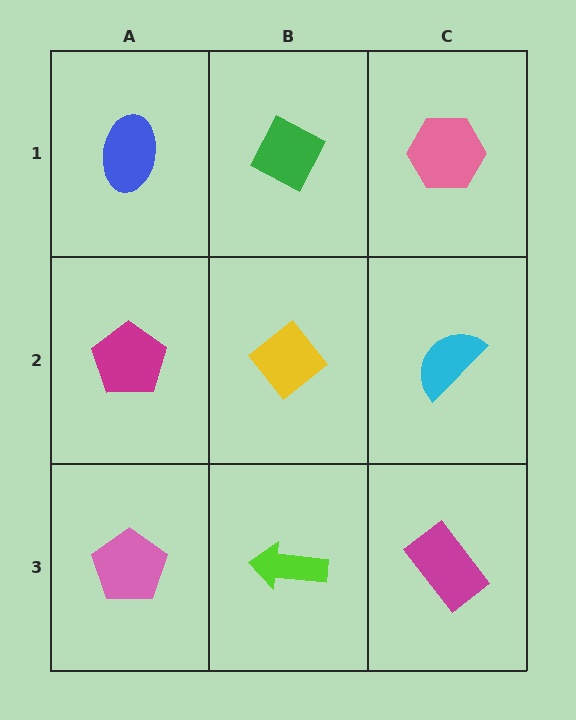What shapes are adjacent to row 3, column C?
A cyan semicircle (row 2, column C), a lime arrow (row 3, column B).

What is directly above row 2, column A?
A blue ellipse.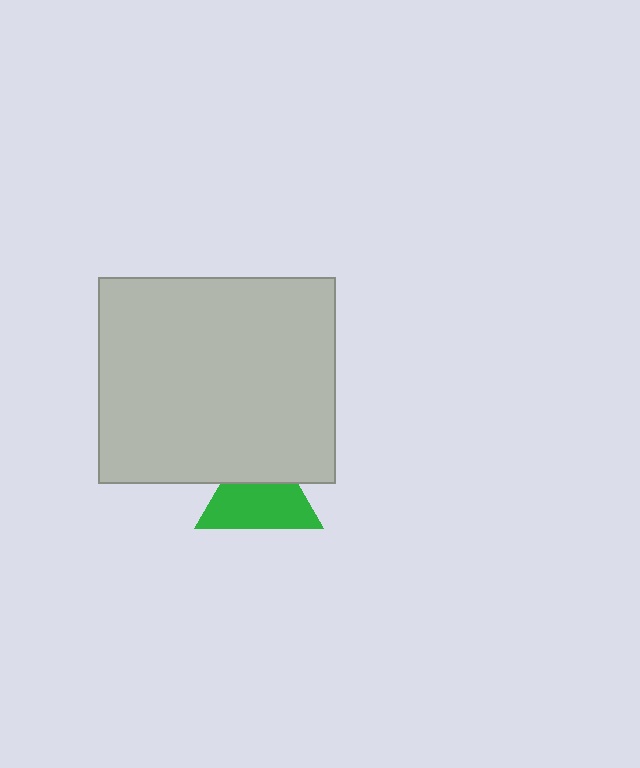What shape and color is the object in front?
The object in front is a light gray rectangle.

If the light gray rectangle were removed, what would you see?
You would see the complete green triangle.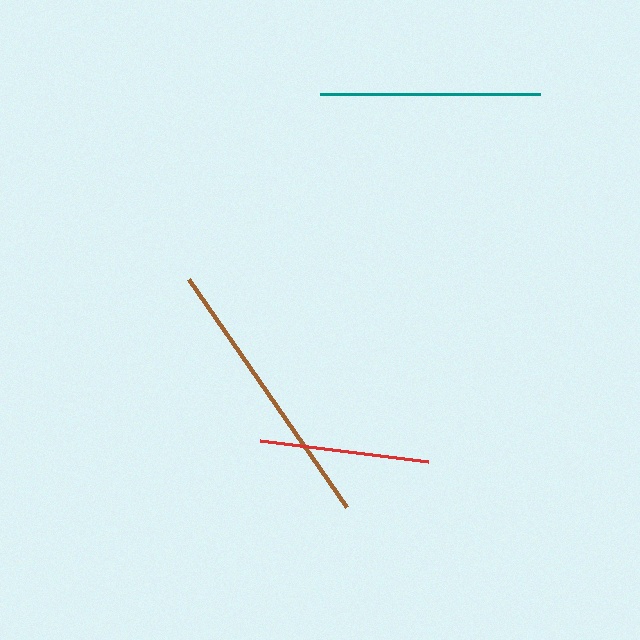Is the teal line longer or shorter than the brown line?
The brown line is longer than the teal line.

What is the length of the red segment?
The red segment is approximately 170 pixels long.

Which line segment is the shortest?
The red line is the shortest at approximately 170 pixels.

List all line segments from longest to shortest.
From longest to shortest: brown, teal, red.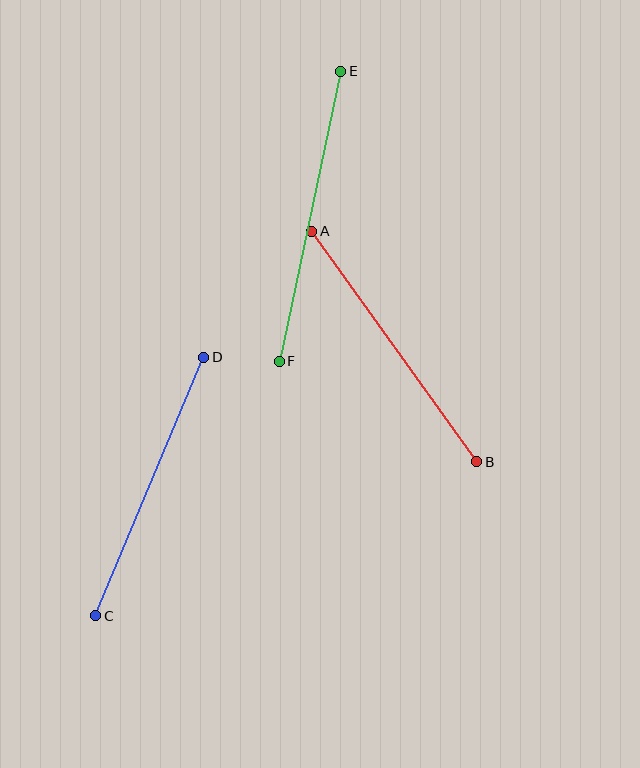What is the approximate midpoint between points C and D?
The midpoint is at approximately (150, 486) pixels.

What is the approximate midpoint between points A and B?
The midpoint is at approximately (394, 346) pixels.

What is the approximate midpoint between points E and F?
The midpoint is at approximately (310, 216) pixels.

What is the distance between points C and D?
The distance is approximately 280 pixels.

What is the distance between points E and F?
The distance is approximately 297 pixels.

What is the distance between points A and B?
The distance is approximately 284 pixels.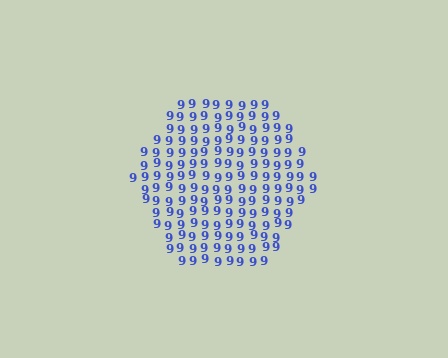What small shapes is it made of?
It is made of small digit 9's.